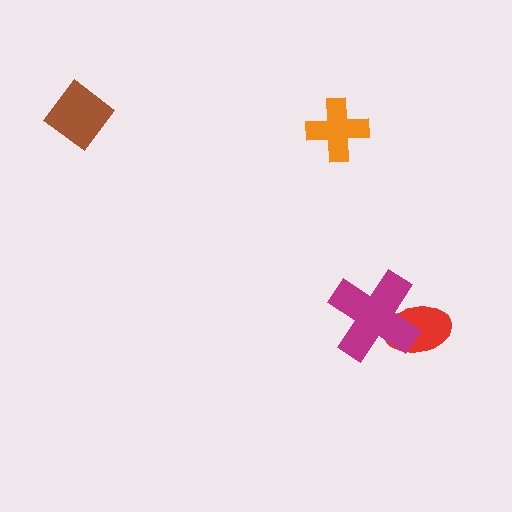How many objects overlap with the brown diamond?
0 objects overlap with the brown diamond.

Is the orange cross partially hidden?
No, no other shape covers it.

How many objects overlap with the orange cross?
0 objects overlap with the orange cross.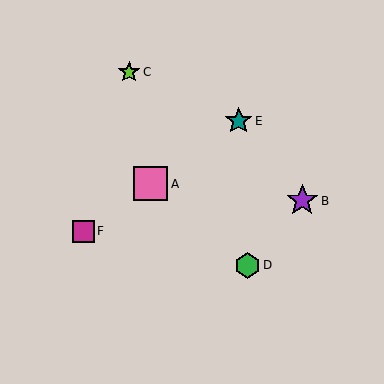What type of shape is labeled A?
Shape A is a pink square.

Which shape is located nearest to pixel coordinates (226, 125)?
The teal star (labeled E) at (239, 121) is nearest to that location.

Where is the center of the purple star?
The center of the purple star is at (302, 201).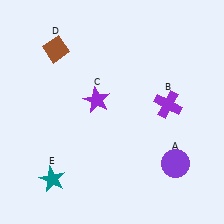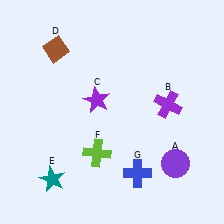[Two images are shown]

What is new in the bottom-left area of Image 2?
A lime cross (F) was added in the bottom-left area of Image 2.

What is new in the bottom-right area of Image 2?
A blue cross (G) was added in the bottom-right area of Image 2.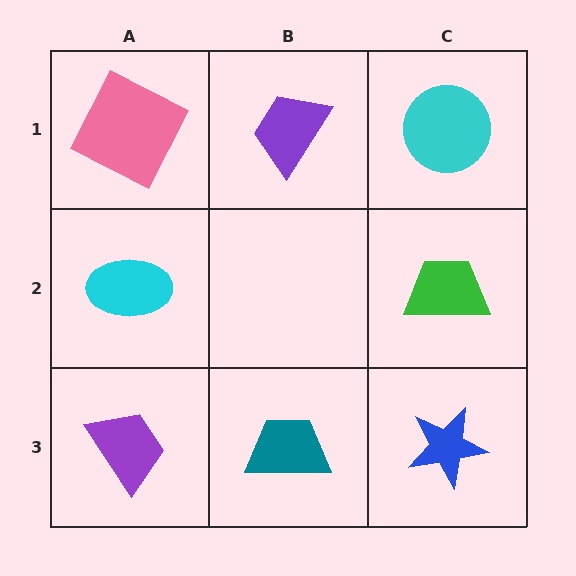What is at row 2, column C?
A green trapezoid.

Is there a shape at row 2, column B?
No, that cell is empty.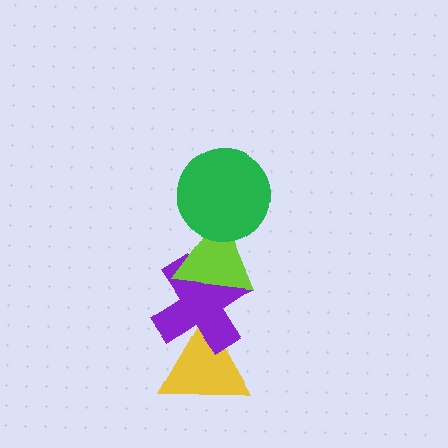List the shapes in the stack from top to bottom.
From top to bottom: the green circle, the lime triangle, the purple cross, the yellow triangle.